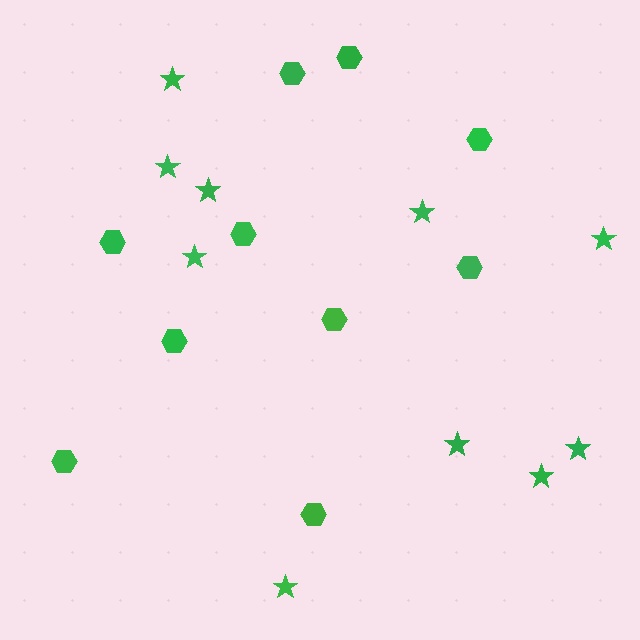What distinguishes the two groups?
There are 2 groups: one group of stars (10) and one group of hexagons (10).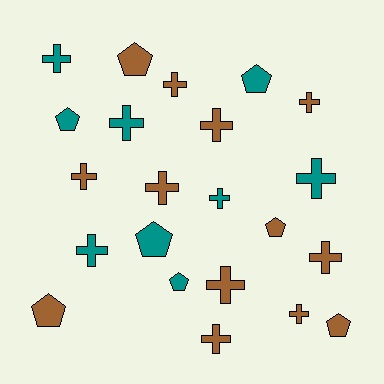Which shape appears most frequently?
Cross, with 14 objects.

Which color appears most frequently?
Brown, with 13 objects.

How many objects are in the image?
There are 22 objects.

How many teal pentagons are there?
There are 4 teal pentagons.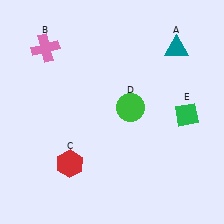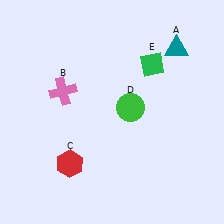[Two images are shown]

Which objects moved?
The objects that moved are: the pink cross (B), the green diamond (E).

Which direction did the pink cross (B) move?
The pink cross (B) moved down.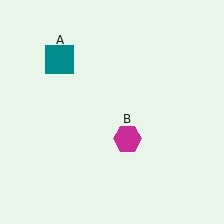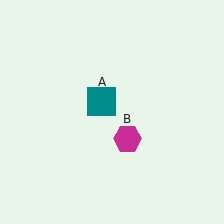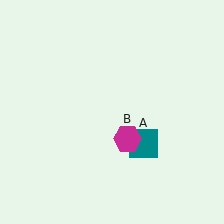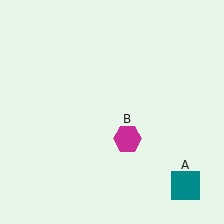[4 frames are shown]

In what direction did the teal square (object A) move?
The teal square (object A) moved down and to the right.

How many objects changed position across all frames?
1 object changed position: teal square (object A).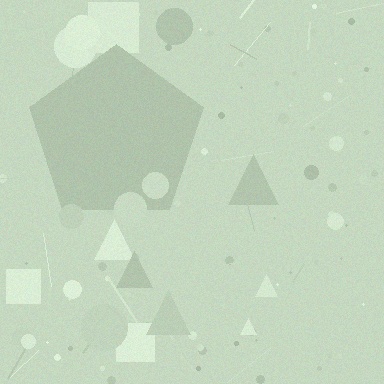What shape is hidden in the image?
A pentagon is hidden in the image.